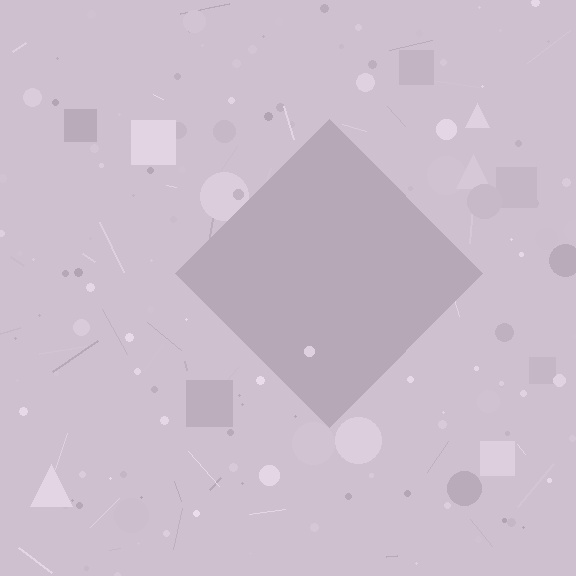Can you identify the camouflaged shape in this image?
The camouflaged shape is a diamond.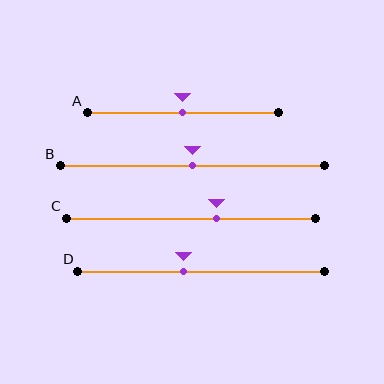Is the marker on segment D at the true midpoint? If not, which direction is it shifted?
No, the marker on segment D is shifted to the left by about 7% of the segment length.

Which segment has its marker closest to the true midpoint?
Segment A has its marker closest to the true midpoint.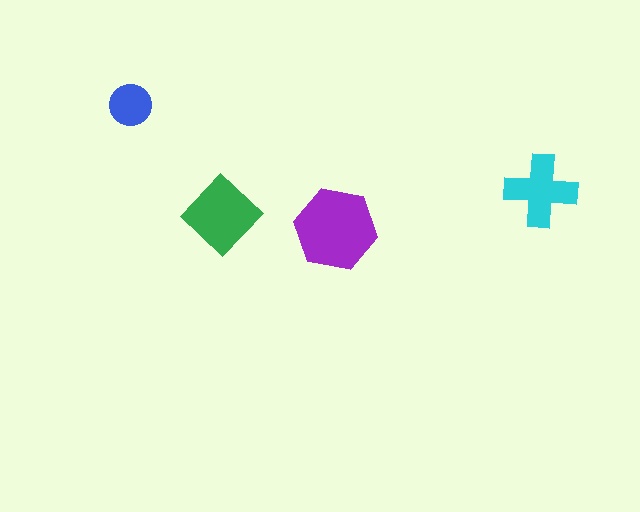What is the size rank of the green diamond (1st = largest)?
2nd.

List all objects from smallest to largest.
The blue circle, the cyan cross, the green diamond, the purple hexagon.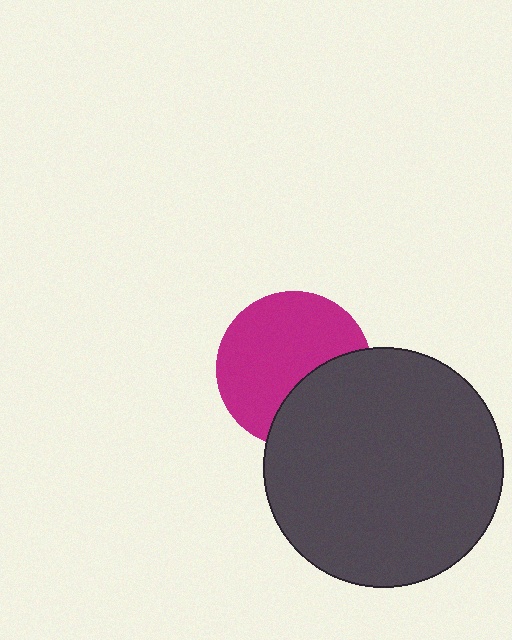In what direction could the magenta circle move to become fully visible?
The magenta circle could move toward the upper-left. That would shift it out from behind the dark gray circle entirely.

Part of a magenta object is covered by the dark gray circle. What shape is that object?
It is a circle.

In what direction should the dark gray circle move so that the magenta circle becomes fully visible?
The dark gray circle should move toward the lower-right. That is the shortest direction to clear the overlap and leave the magenta circle fully visible.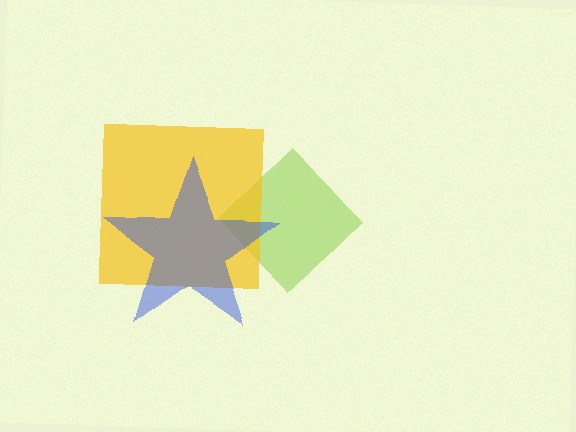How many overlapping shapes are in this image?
There are 3 overlapping shapes in the image.